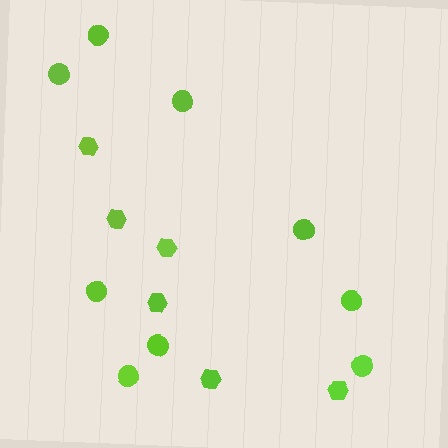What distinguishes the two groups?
There are 2 groups: one group of hexagons (6) and one group of circles (9).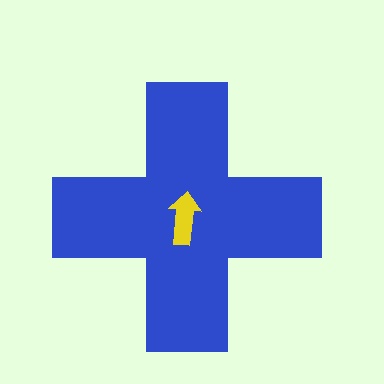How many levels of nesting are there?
2.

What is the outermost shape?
The blue cross.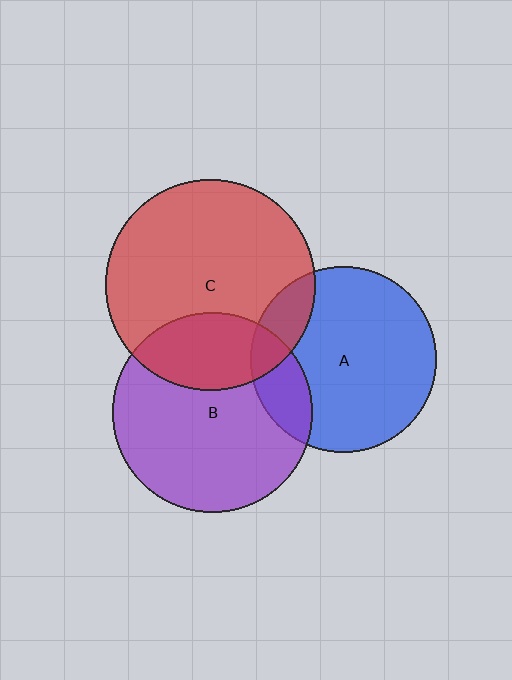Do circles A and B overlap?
Yes.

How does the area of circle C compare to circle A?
Approximately 1.3 times.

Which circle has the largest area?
Circle C (red).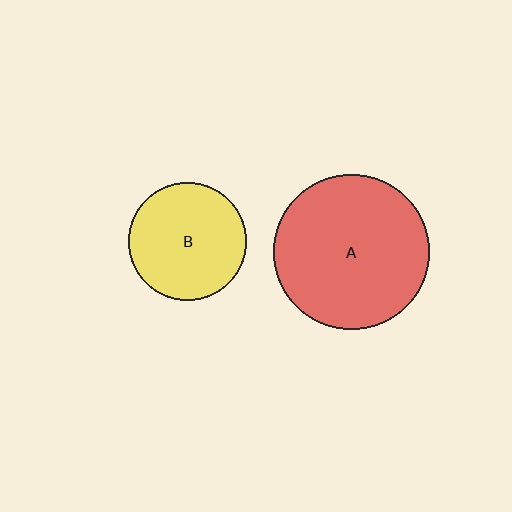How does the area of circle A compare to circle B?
Approximately 1.7 times.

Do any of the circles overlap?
No, none of the circles overlap.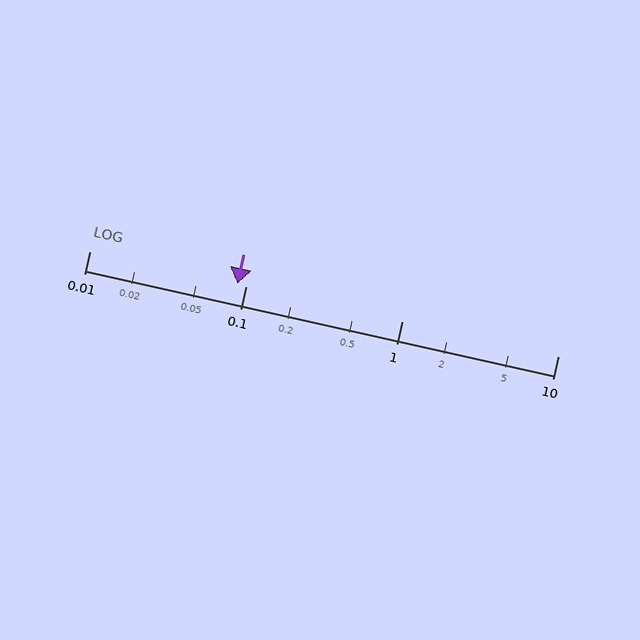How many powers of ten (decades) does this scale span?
The scale spans 3 decades, from 0.01 to 10.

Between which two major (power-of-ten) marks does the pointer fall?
The pointer is between 0.01 and 0.1.